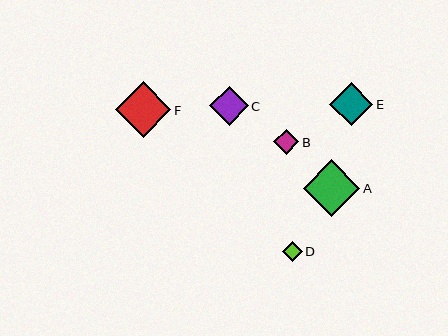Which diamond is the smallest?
Diamond D is the smallest with a size of approximately 20 pixels.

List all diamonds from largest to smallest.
From largest to smallest: A, F, E, C, B, D.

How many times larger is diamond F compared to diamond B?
Diamond F is approximately 2.2 times the size of diamond B.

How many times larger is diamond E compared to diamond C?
Diamond E is approximately 1.1 times the size of diamond C.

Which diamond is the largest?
Diamond A is the largest with a size of approximately 57 pixels.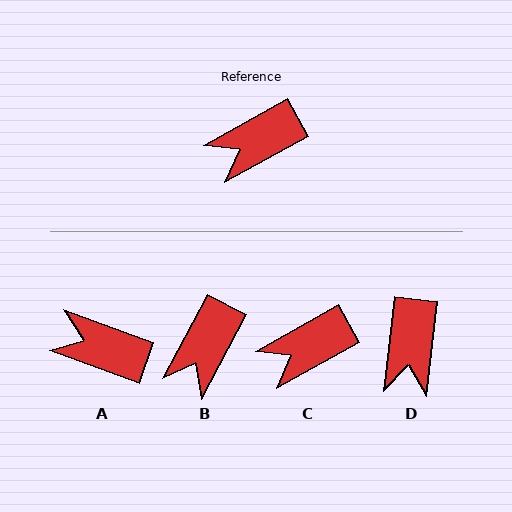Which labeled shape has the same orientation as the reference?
C.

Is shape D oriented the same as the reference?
No, it is off by about 54 degrees.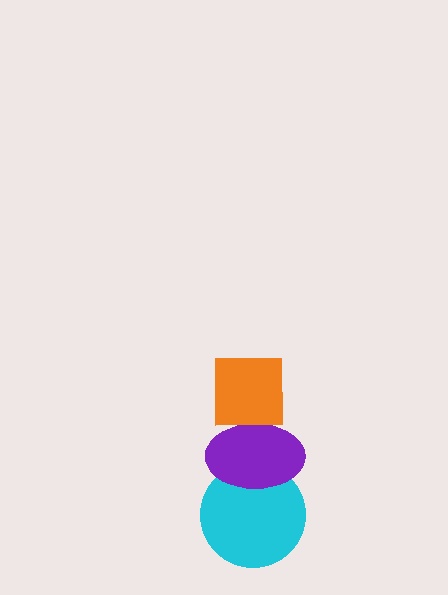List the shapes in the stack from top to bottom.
From top to bottom: the orange square, the purple ellipse, the cyan circle.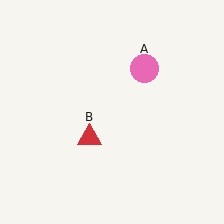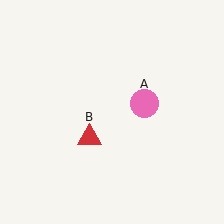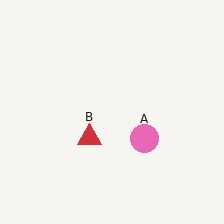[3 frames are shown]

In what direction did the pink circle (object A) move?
The pink circle (object A) moved down.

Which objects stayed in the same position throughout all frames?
Red triangle (object B) remained stationary.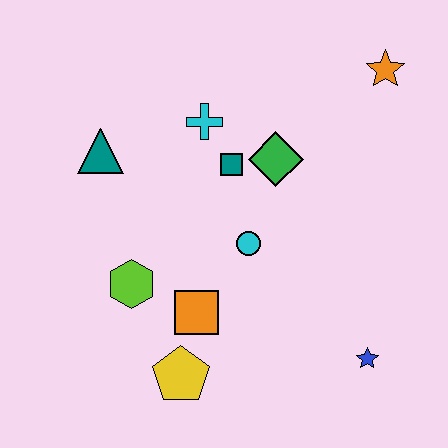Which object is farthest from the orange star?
The yellow pentagon is farthest from the orange star.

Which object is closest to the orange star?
The green diamond is closest to the orange star.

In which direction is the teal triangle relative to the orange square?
The teal triangle is above the orange square.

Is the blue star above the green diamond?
No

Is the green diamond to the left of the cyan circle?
No